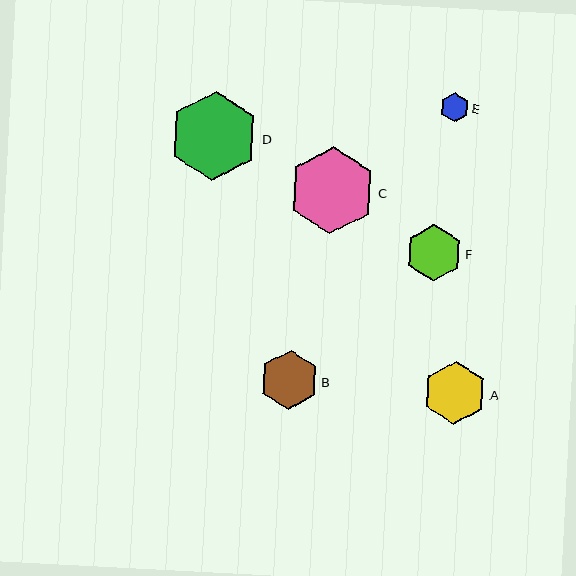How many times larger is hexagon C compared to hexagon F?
Hexagon C is approximately 1.5 times the size of hexagon F.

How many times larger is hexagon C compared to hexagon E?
Hexagon C is approximately 3.0 times the size of hexagon E.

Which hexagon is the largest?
Hexagon D is the largest with a size of approximately 89 pixels.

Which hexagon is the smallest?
Hexagon E is the smallest with a size of approximately 29 pixels.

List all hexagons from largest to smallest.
From largest to smallest: D, C, A, B, F, E.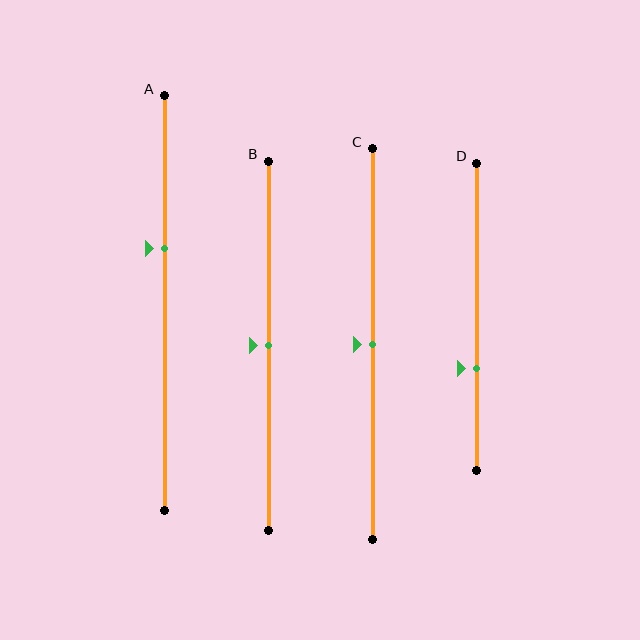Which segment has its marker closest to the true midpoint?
Segment B has its marker closest to the true midpoint.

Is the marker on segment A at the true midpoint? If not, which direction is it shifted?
No, the marker on segment A is shifted upward by about 13% of the segment length.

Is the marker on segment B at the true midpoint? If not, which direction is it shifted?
Yes, the marker on segment B is at the true midpoint.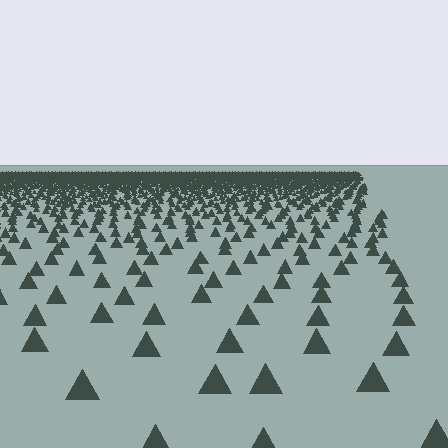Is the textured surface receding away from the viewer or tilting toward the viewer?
The surface is receding away from the viewer. Texture elements get smaller and denser toward the top.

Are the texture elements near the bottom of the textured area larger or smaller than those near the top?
Larger. Near the bottom, elements are closer to the viewer and appear at a bigger on-screen size.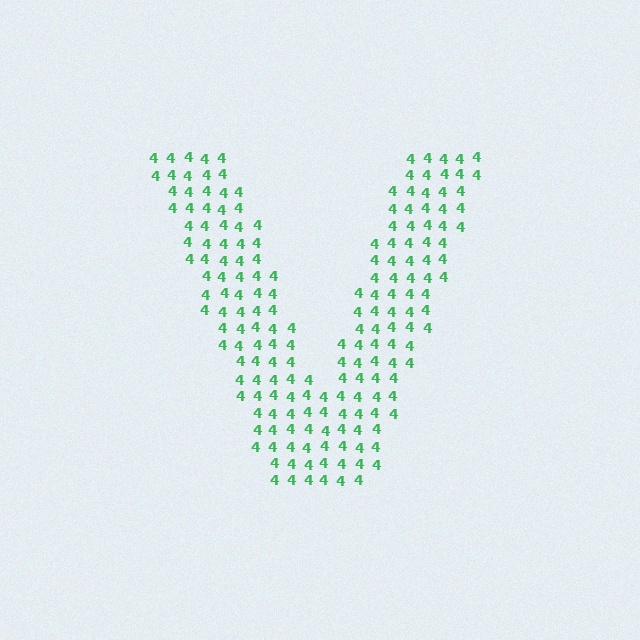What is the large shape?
The large shape is the letter V.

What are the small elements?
The small elements are digit 4's.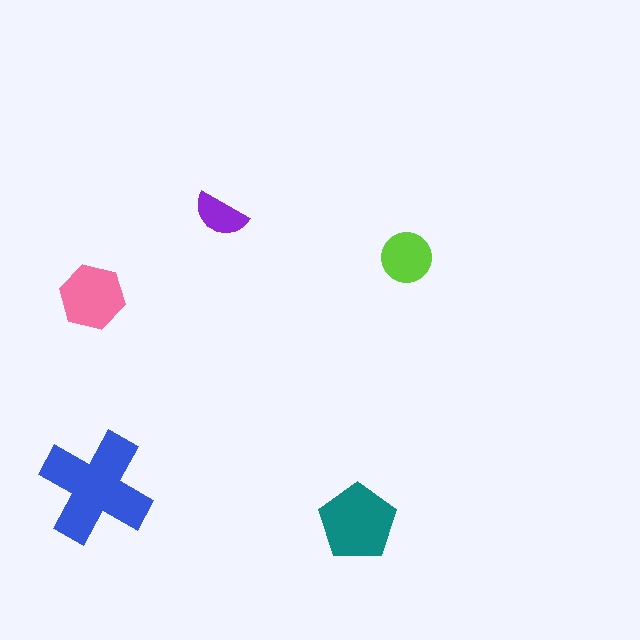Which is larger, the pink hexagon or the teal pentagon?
The teal pentagon.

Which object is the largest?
The blue cross.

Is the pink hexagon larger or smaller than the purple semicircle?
Larger.